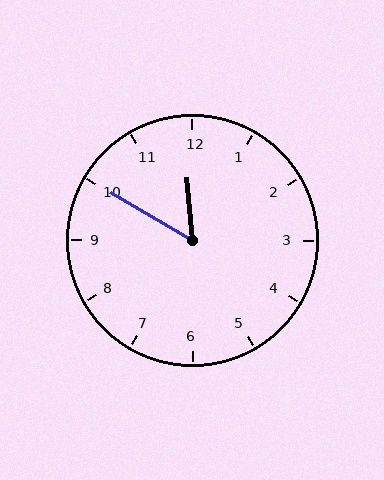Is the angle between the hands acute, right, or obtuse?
It is acute.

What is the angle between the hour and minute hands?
Approximately 55 degrees.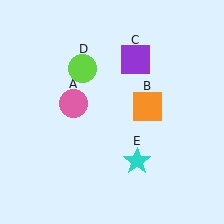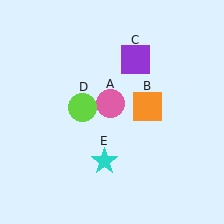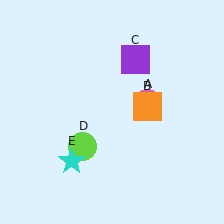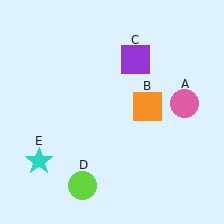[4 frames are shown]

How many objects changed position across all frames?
3 objects changed position: pink circle (object A), lime circle (object D), cyan star (object E).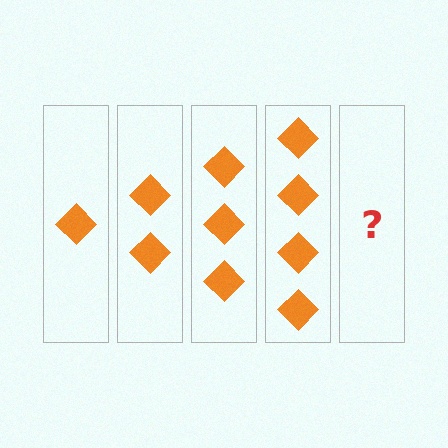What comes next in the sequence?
The next element should be 5 diamonds.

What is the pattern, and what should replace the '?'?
The pattern is that each step adds one more diamond. The '?' should be 5 diamonds.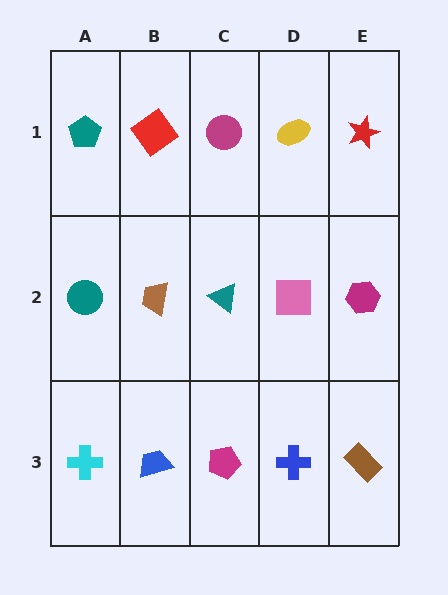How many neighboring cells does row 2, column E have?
3.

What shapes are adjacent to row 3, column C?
A teal triangle (row 2, column C), a blue trapezoid (row 3, column B), a blue cross (row 3, column D).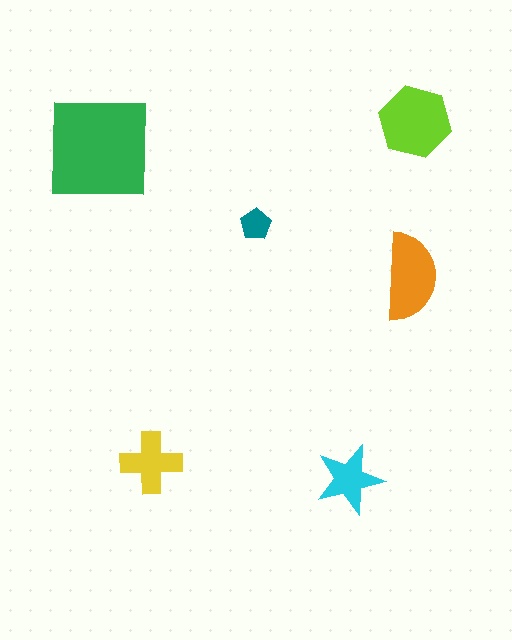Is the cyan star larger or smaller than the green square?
Smaller.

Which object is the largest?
The green square.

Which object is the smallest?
The teal pentagon.